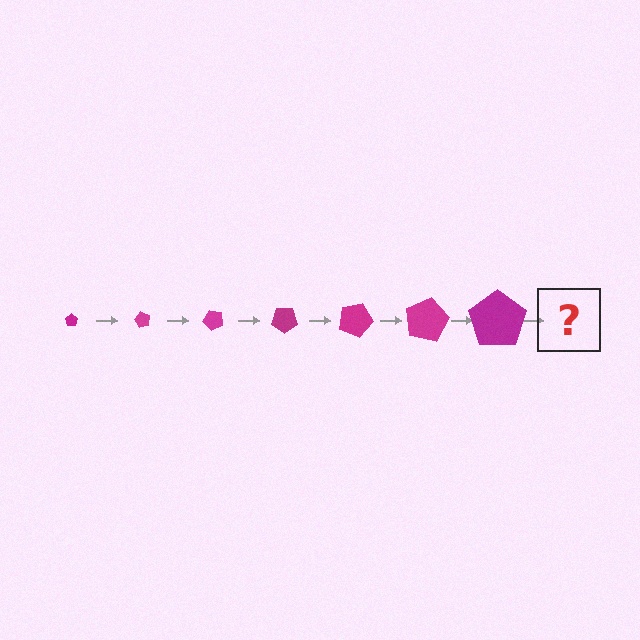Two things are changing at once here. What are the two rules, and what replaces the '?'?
The two rules are that the pentagon grows larger each step and it rotates 60 degrees each step. The '?' should be a pentagon, larger than the previous one and rotated 420 degrees from the start.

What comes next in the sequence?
The next element should be a pentagon, larger than the previous one and rotated 420 degrees from the start.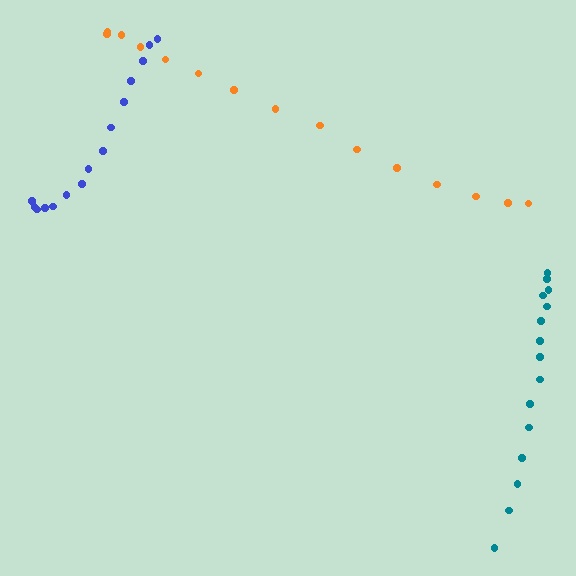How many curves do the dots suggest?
There are 3 distinct paths.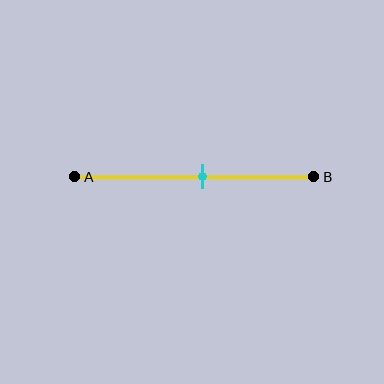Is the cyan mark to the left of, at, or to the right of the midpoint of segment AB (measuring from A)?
The cyan mark is to the right of the midpoint of segment AB.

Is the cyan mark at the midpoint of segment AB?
No, the mark is at about 55% from A, not at the 50% midpoint.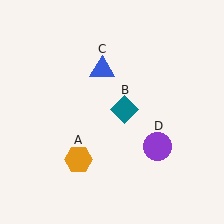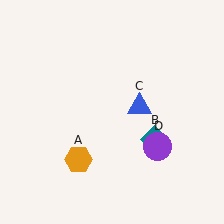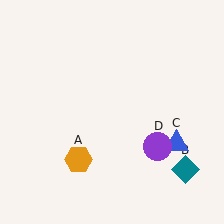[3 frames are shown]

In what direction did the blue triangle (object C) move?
The blue triangle (object C) moved down and to the right.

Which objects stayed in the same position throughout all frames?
Orange hexagon (object A) and purple circle (object D) remained stationary.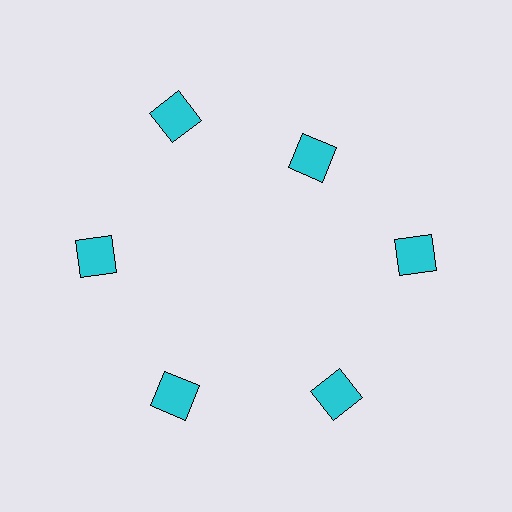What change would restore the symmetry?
The symmetry would be restored by moving it outward, back onto the ring so that all 6 squares sit at equal angles and equal distance from the center.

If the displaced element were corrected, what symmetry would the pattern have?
It would have 6-fold rotational symmetry — the pattern would map onto itself every 60 degrees.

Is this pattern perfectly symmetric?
No. The 6 cyan squares are arranged in a ring, but one element near the 1 o'clock position is pulled inward toward the center, breaking the 6-fold rotational symmetry.